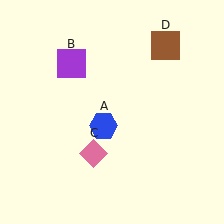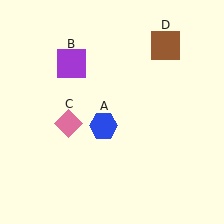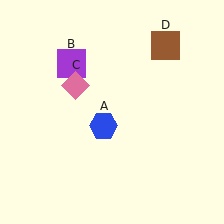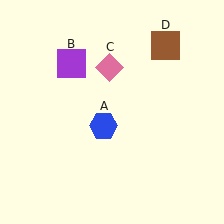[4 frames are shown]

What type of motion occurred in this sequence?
The pink diamond (object C) rotated clockwise around the center of the scene.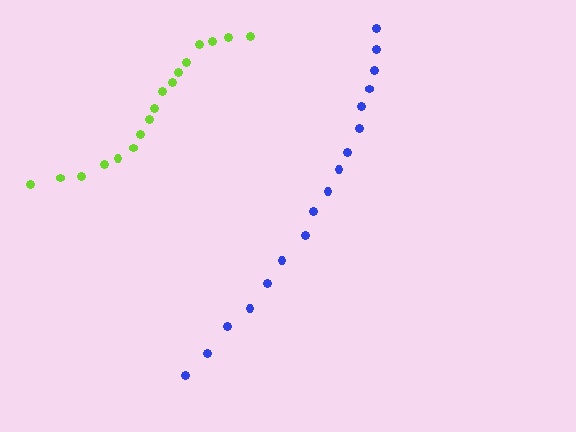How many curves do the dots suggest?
There are 2 distinct paths.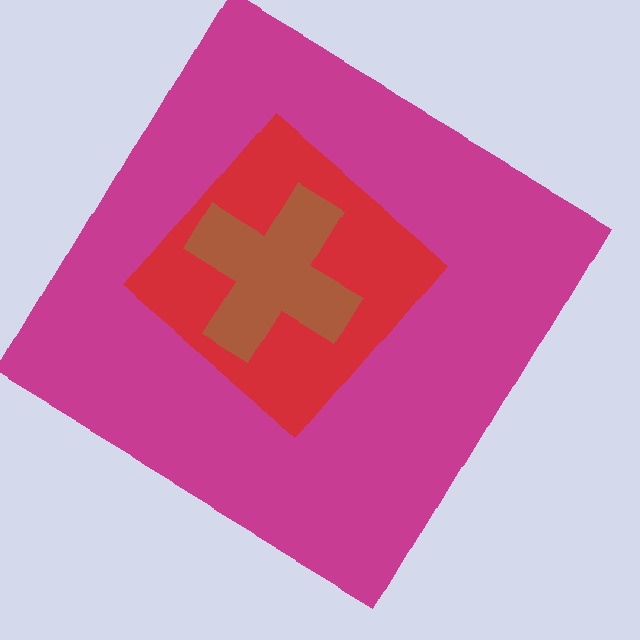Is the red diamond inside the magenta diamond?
Yes.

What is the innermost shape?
The brown cross.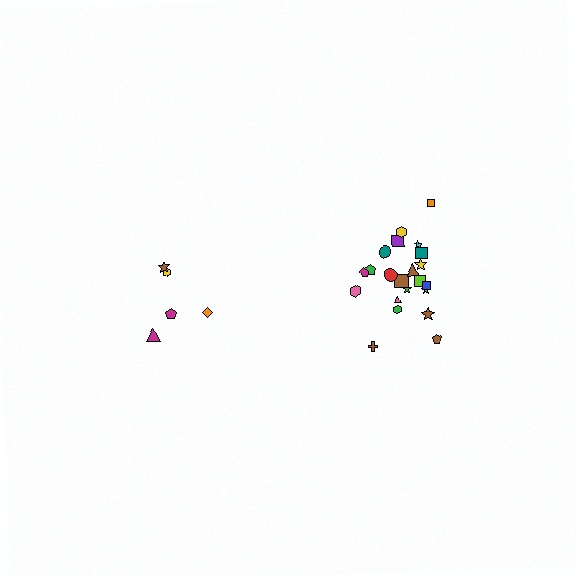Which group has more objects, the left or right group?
The right group.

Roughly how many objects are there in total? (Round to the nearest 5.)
Roughly 25 objects in total.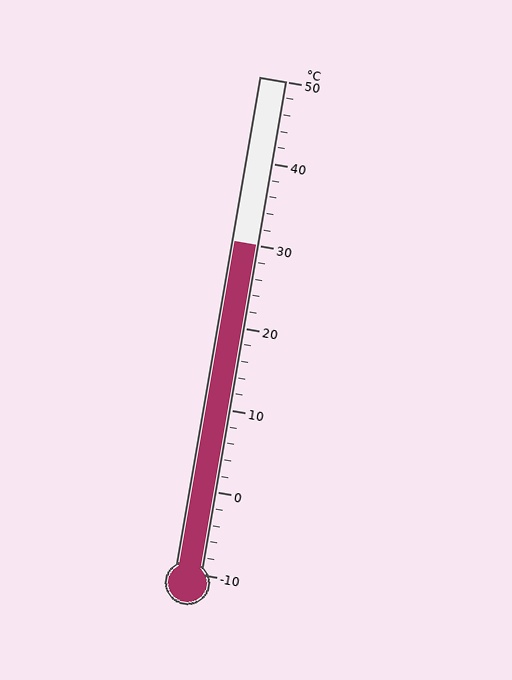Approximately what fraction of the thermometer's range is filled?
The thermometer is filled to approximately 65% of its range.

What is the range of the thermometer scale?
The thermometer scale ranges from -10°C to 50°C.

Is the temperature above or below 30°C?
The temperature is at 30°C.